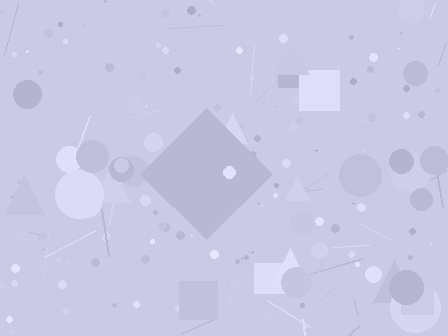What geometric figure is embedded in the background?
A diamond is embedded in the background.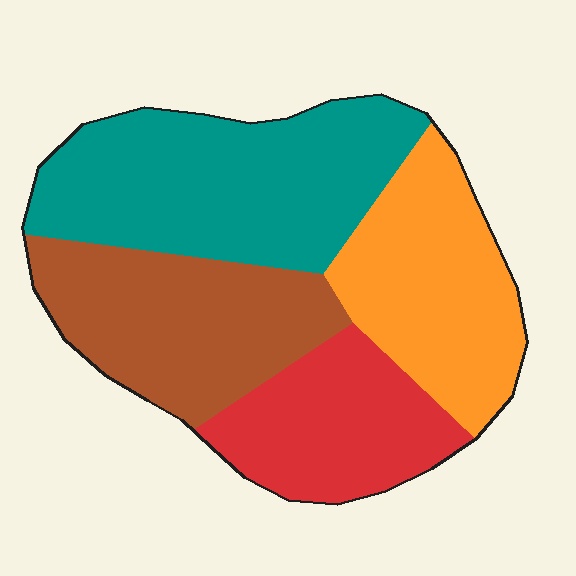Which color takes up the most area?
Teal, at roughly 35%.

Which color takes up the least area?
Red, at roughly 20%.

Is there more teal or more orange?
Teal.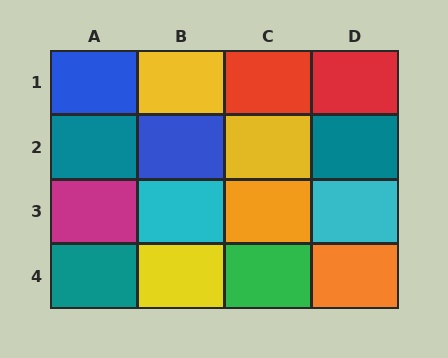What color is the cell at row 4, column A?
Teal.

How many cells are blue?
2 cells are blue.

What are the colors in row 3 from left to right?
Magenta, cyan, orange, cyan.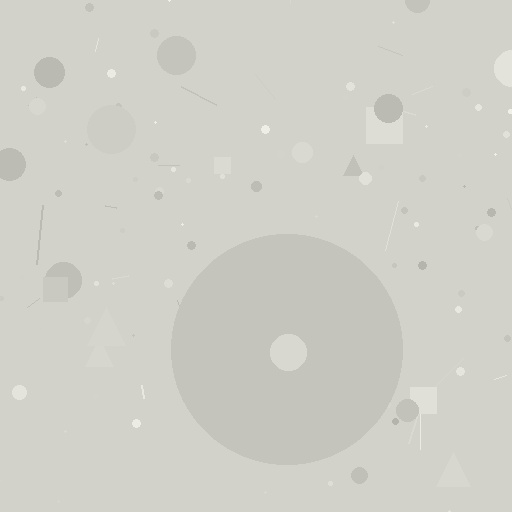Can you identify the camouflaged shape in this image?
The camouflaged shape is a circle.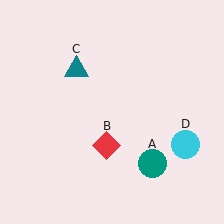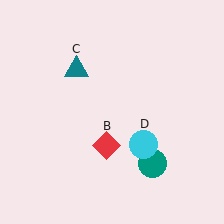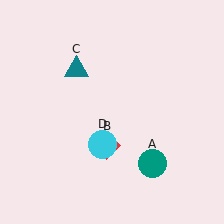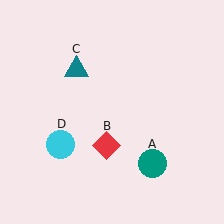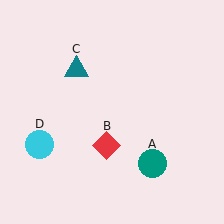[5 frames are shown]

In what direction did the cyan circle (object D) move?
The cyan circle (object D) moved left.